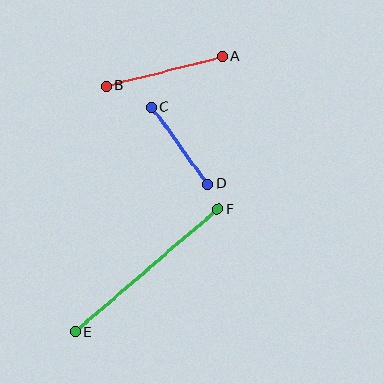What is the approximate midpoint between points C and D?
The midpoint is at approximately (180, 146) pixels.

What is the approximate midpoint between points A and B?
The midpoint is at approximately (164, 71) pixels.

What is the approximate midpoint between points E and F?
The midpoint is at approximately (146, 271) pixels.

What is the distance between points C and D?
The distance is approximately 95 pixels.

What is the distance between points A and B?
The distance is approximately 120 pixels.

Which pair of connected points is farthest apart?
Points E and F are farthest apart.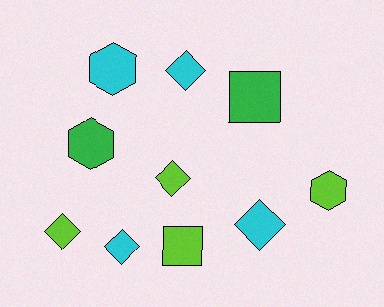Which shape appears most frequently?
Diamond, with 5 objects.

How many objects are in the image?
There are 10 objects.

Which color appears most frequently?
Lime, with 4 objects.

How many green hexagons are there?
There is 1 green hexagon.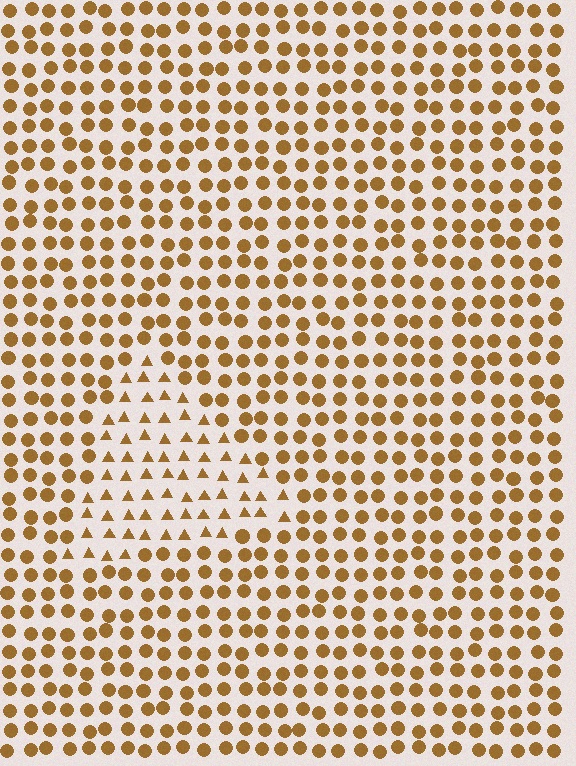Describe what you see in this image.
The image is filled with small brown elements arranged in a uniform grid. A triangle-shaped region contains triangles, while the surrounding area contains circles. The boundary is defined purely by the change in element shape.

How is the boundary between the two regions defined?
The boundary is defined by a change in element shape: triangles inside vs. circles outside. All elements share the same color and spacing.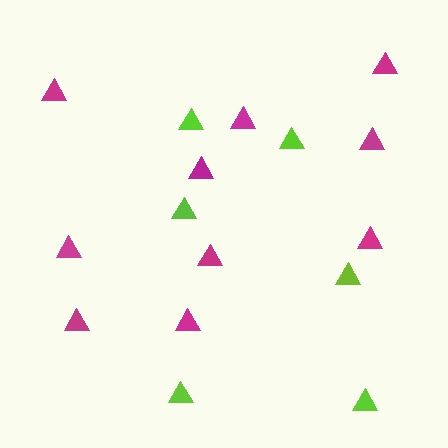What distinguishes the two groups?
There are 2 groups: one group of magenta triangles (10) and one group of lime triangles (6).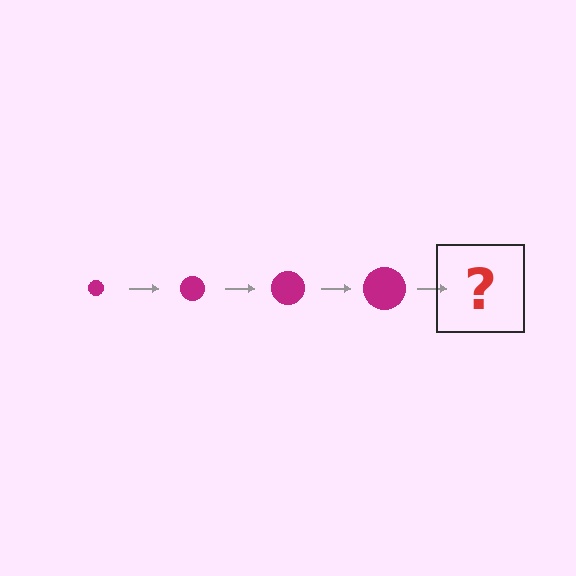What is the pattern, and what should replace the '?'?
The pattern is that the circle gets progressively larger each step. The '?' should be a magenta circle, larger than the previous one.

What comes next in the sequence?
The next element should be a magenta circle, larger than the previous one.